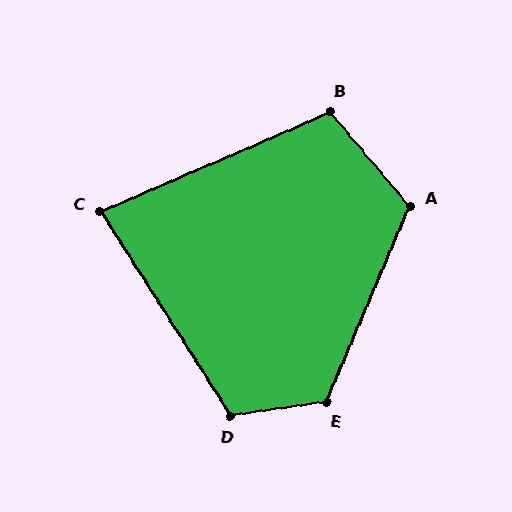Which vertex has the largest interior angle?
E, at approximately 121 degrees.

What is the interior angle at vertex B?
Approximately 107 degrees (obtuse).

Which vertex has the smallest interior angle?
C, at approximately 81 degrees.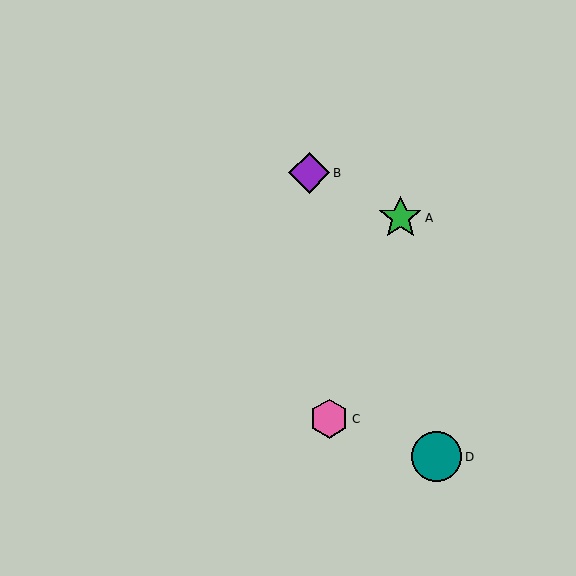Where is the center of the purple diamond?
The center of the purple diamond is at (309, 173).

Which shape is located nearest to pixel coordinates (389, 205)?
The green star (labeled A) at (400, 218) is nearest to that location.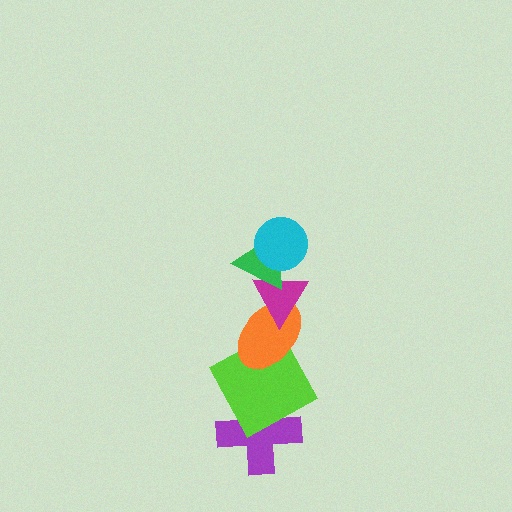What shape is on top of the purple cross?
The lime square is on top of the purple cross.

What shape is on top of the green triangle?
The cyan circle is on top of the green triangle.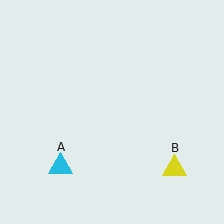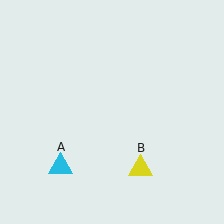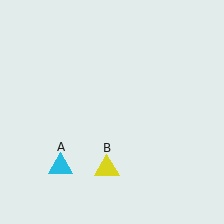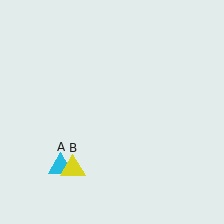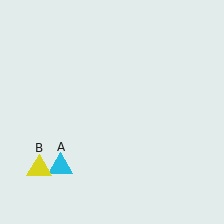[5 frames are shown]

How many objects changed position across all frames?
1 object changed position: yellow triangle (object B).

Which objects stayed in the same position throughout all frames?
Cyan triangle (object A) remained stationary.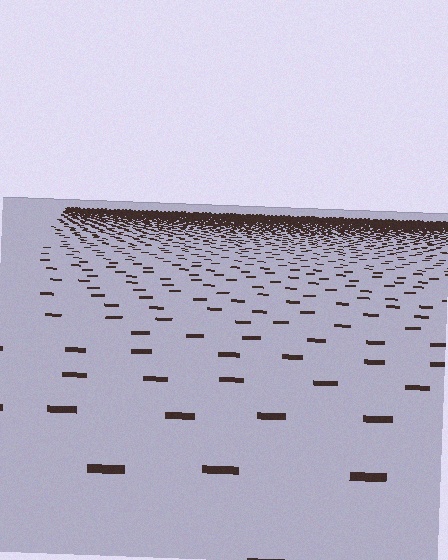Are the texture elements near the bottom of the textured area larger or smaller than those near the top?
Larger. Near the bottom, elements are closer to the viewer and appear at a bigger on-screen size.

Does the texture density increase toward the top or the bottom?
Density increases toward the top.